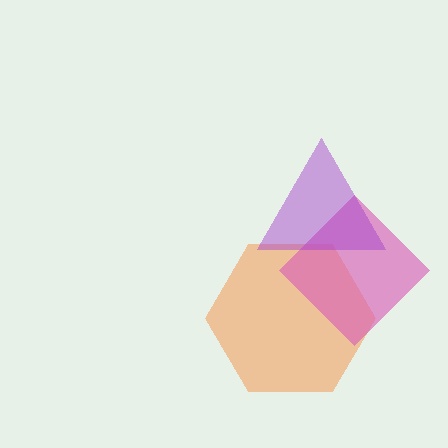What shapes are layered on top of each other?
The layered shapes are: an orange hexagon, a pink diamond, a purple triangle.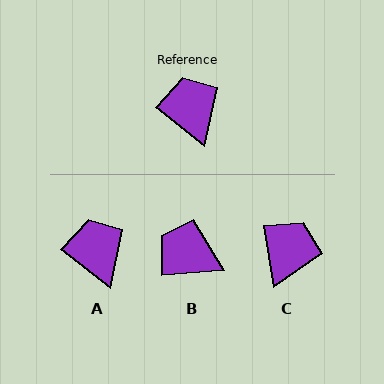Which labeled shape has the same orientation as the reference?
A.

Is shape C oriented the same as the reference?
No, it is off by about 43 degrees.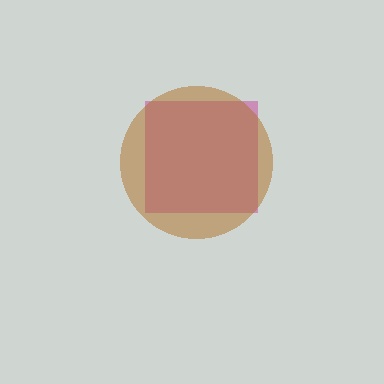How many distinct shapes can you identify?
There are 2 distinct shapes: a magenta square, a brown circle.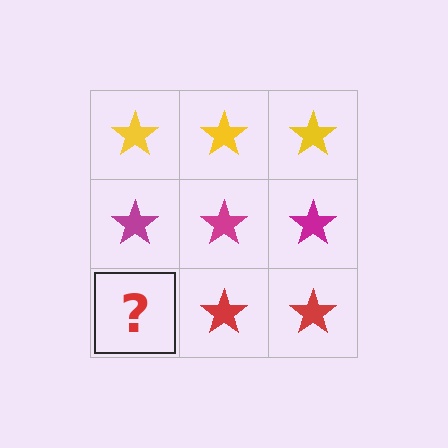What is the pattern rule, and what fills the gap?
The rule is that each row has a consistent color. The gap should be filled with a red star.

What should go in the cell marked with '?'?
The missing cell should contain a red star.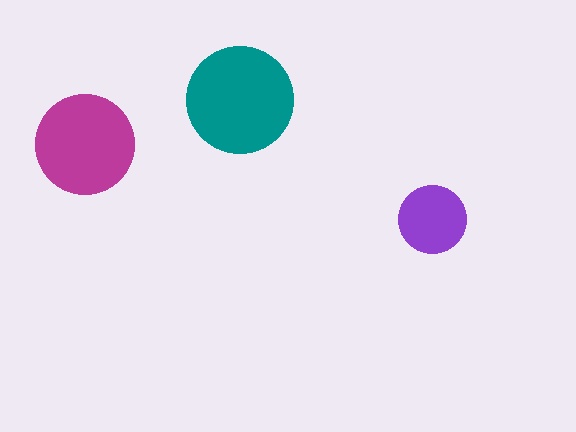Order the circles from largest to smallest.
the teal one, the magenta one, the purple one.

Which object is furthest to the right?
The purple circle is rightmost.